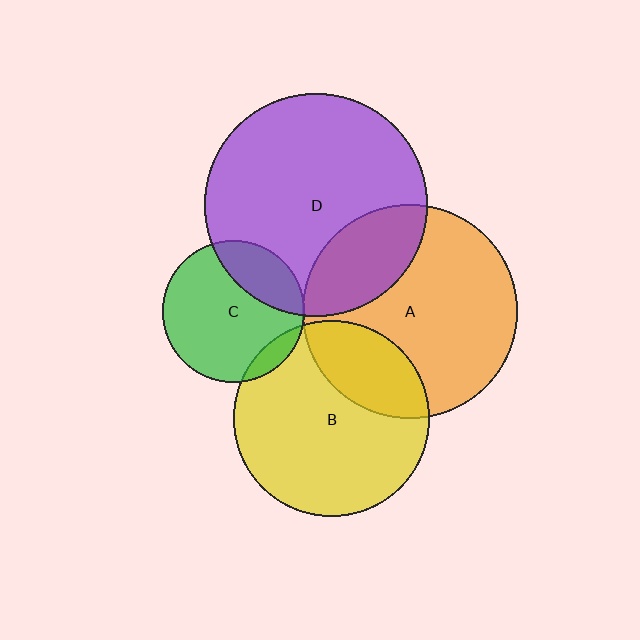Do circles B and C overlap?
Yes.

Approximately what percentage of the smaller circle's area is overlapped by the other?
Approximately 10%.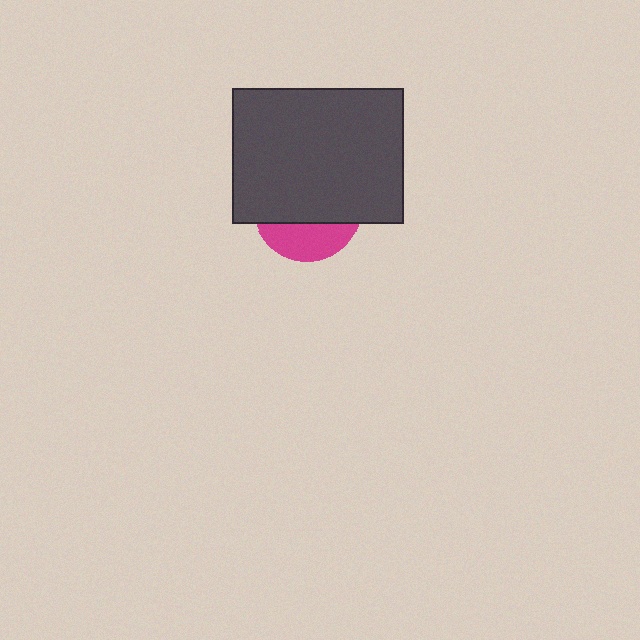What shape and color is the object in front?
The object in front is a dark gray rectangle.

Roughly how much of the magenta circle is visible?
A small part of it is visible (roughly 32%).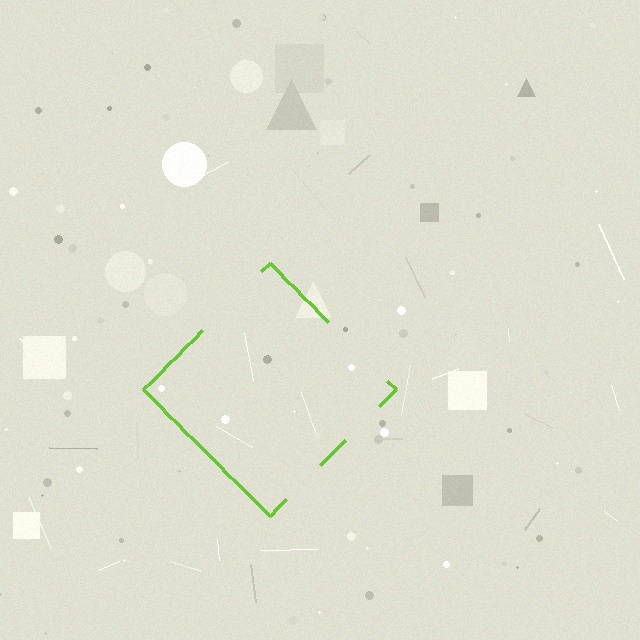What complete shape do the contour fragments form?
The contour fragments form a diamond.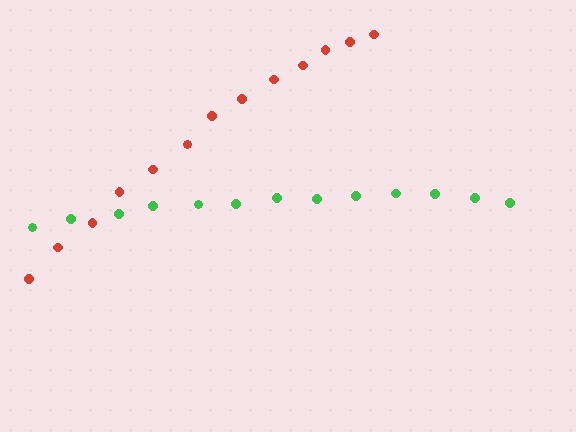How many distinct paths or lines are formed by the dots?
There are 2 distinct paths.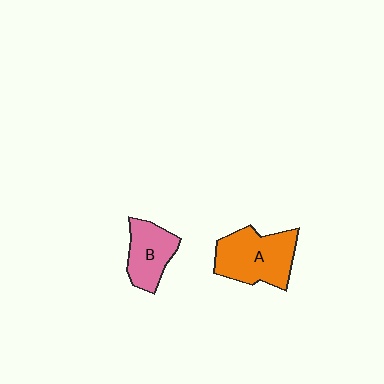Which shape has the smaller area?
Shape B (pink).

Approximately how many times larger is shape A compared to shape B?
Approximately 1.5 times.